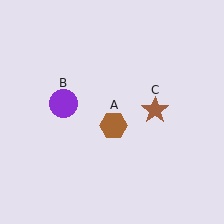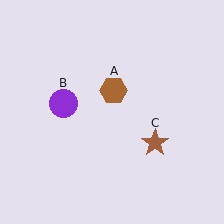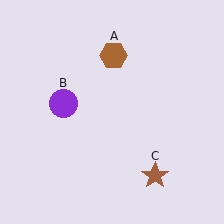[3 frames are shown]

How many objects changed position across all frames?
2 objects changed position: brown hexagon (object A), brown star (object C).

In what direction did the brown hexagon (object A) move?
The brown hexagon (object A) moved up.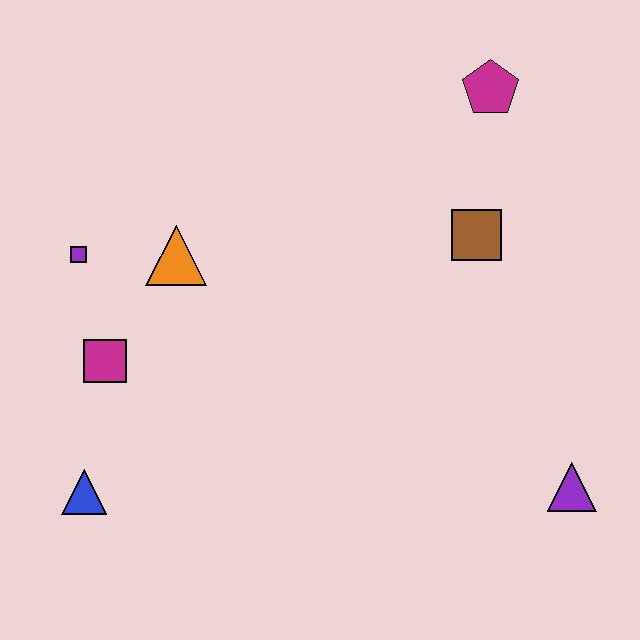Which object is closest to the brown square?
The magenta pentagon is closest to the brown square.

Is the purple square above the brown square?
No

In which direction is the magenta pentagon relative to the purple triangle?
The magenta pentagon is above the purple triangle.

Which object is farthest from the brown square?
The blue triangle is farthest from the brown square.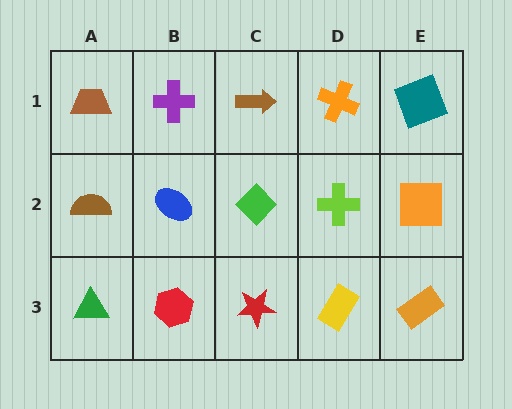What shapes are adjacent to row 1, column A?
A brown semicircle (row 2, column A), a purple cross (row 1, column B).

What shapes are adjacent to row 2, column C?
A brown arrow (row 1, column C), a red star (row 3, column C), a blue ellipse (row 2, column B), a lime cross (row 2, column D).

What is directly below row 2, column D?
A yellow rectangle.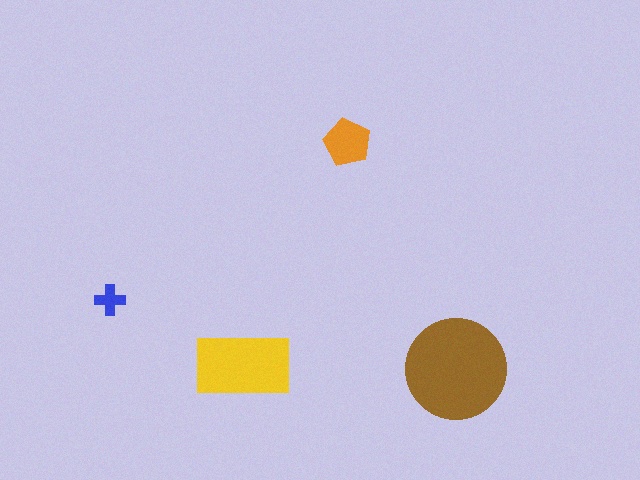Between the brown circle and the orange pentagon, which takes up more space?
The brown circle.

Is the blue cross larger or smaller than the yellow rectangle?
Smaller.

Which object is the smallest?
The blue cross.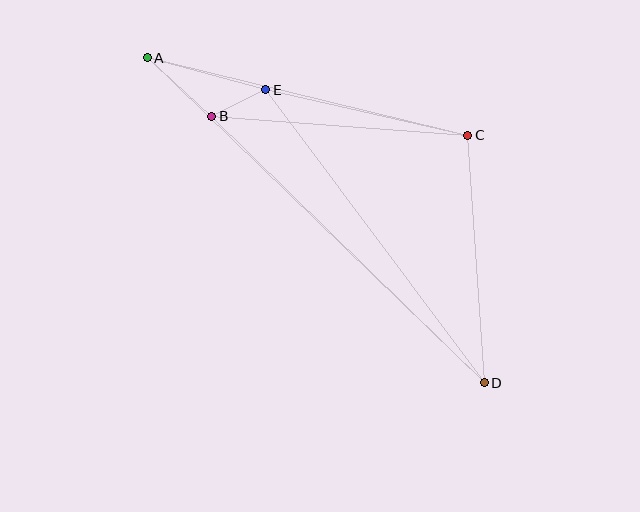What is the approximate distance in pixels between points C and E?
The distance between C and E is approximately 207 pixels.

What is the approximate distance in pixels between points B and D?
The distance between B and D is approximately 381 pixels.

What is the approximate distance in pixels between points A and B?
The distance between A and B is approximately 87 pixels.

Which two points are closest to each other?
Points B and E are closest to each other.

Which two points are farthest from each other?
Points A and D are farthest from each other.